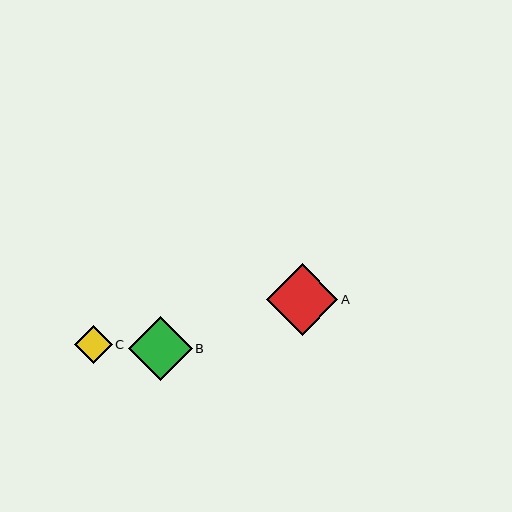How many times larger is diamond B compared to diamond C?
Diamond B is approximately 1.7 times the size of diamond C.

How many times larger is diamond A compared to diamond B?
Diamond A is approximately 1.1 times the size of diamond B.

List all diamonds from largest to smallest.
From largest to smallest: A, B, C.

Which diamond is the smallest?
Diamond C is the smallest with a size of approximately 38 pixels.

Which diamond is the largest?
Diamond A is the largest with a size of approximately 71 pixels.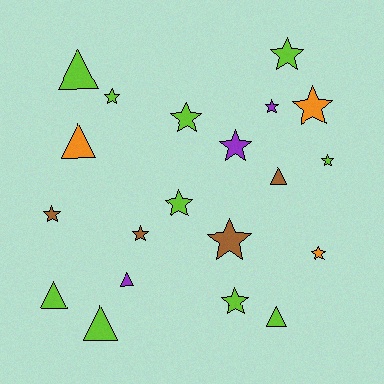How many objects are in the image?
There are 20 objects.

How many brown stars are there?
There are 3 brown stars.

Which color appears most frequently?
Lime, with 10 objects.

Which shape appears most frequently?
Star, with 13 objects.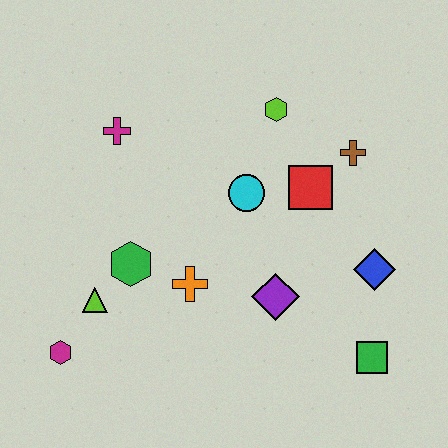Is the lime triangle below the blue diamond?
Yes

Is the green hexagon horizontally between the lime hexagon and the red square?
No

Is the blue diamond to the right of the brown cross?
Yes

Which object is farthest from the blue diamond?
The magenta hexagon is farthest from the blue diamond.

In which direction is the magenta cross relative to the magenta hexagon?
The magenta cross is above the magenta hexagon.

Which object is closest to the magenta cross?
The green hexagon is closest to the magenta cross.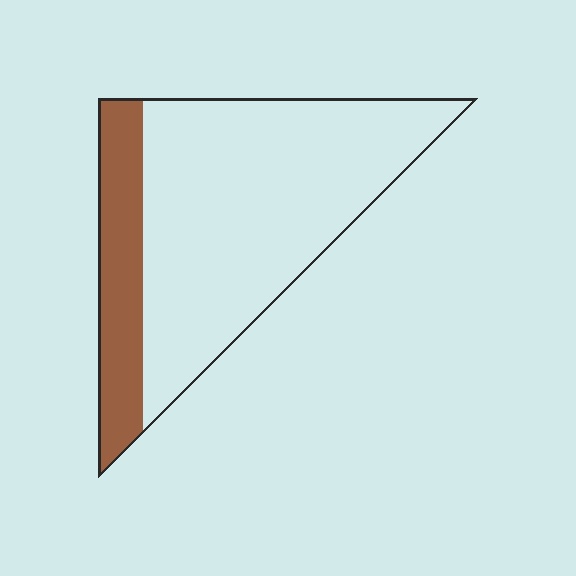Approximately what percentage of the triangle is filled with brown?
Approximately 20%.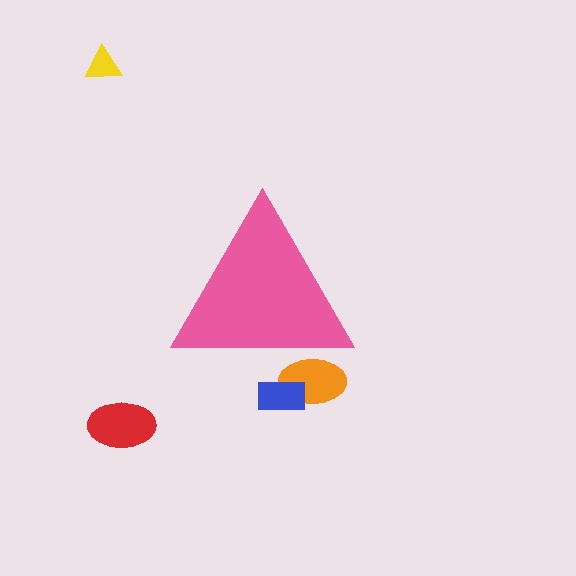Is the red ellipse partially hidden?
No, the red ellipse is fully visible.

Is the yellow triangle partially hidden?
No, the yellow triangle is fully visible.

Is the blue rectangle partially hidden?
Yes, the blue rectangle is partially hidden behind the pink triangle.